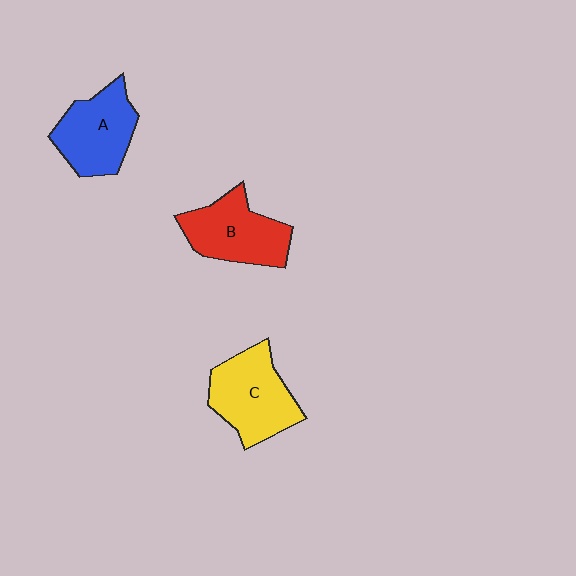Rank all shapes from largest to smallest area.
From largest to smallest: C (yellow), B (red), A (blue).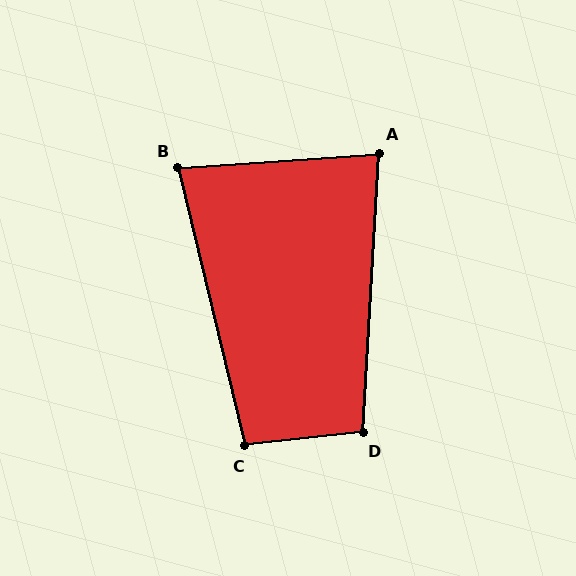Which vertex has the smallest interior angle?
B, at approximately 81 degrees.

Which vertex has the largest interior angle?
D, at approximately 99 degrees.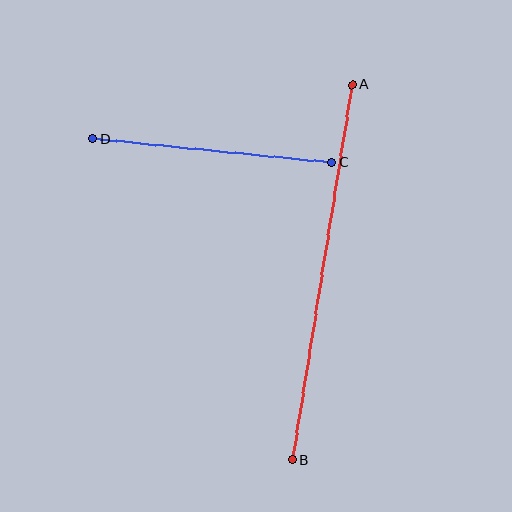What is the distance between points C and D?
The distance is approximately 239 pixels.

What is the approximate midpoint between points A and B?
The midpoint is at approximately (322, 272) pixels.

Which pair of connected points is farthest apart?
Points A and B are farthest apart.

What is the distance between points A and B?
The distance is approximately 380 pixels.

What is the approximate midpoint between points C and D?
The midpoint is at approximately (212, 151) pixels.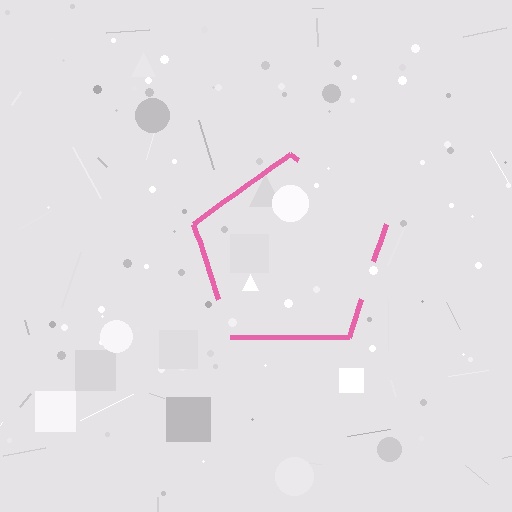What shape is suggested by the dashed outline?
The dashed outline suggests a pentagon.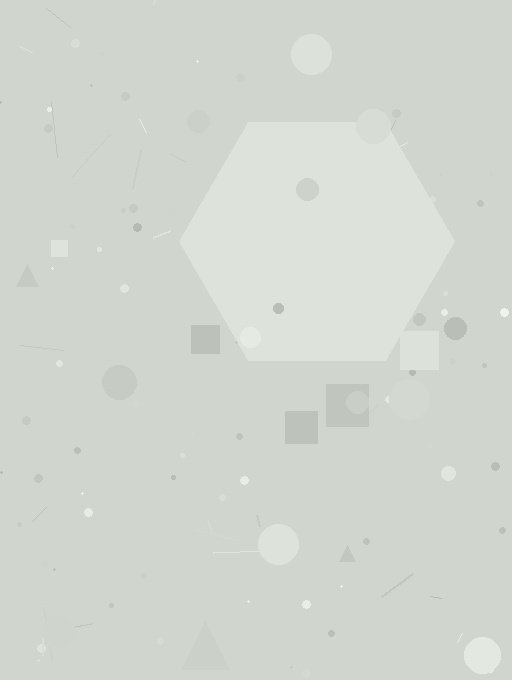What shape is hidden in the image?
A hexagon is hidden in the image.